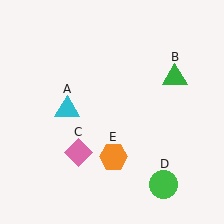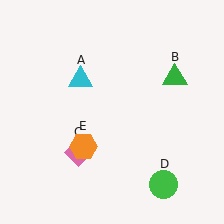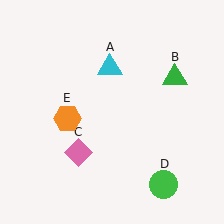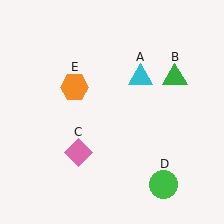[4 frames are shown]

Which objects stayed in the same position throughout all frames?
Green triangle (object B) and pink diamond (object C) and green circle (object D) remained stationary.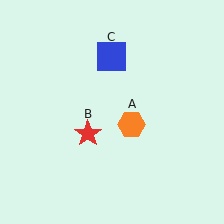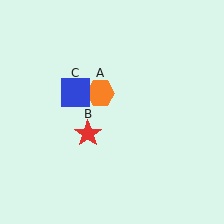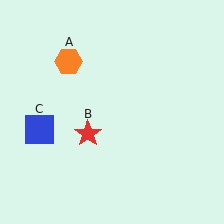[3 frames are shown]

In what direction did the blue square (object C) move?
The blue square (object C) moved down and to the left.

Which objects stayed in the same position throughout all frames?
Red star (object B) remained stationary.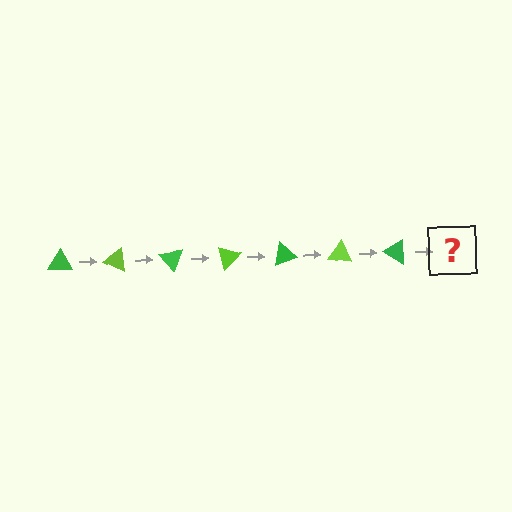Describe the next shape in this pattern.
It should be a lime triangle, rotated 175 degrees from the start.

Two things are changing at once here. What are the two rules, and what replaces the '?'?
The two rules are that it rotates 25 degrees each step and the color cycles through green and lime. The '?' should be a lime triangle, rotated 175 degrees from the start.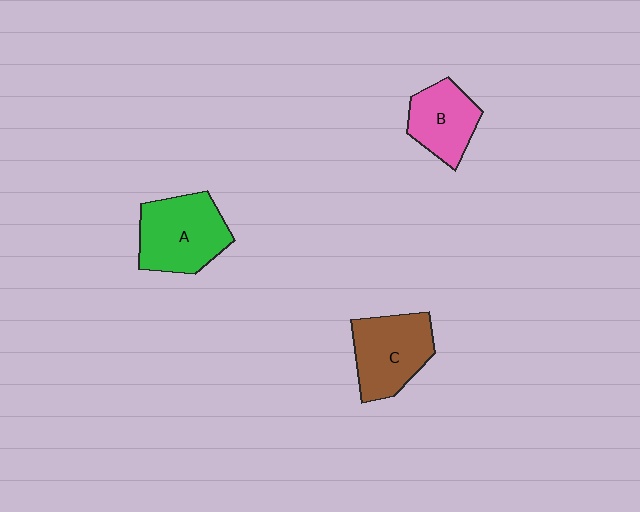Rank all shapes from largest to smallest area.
From largest to smallest: A (green), C (brown), B (pink).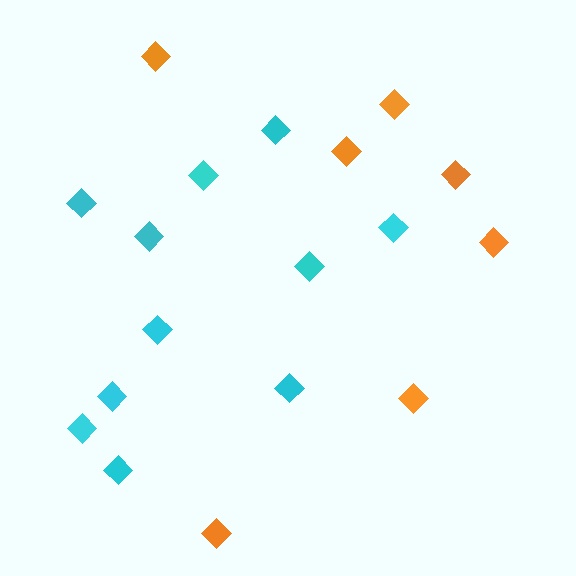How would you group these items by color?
There are 2 groups: one group of cyan diamonds (11) and one group of orange diamonds (7).